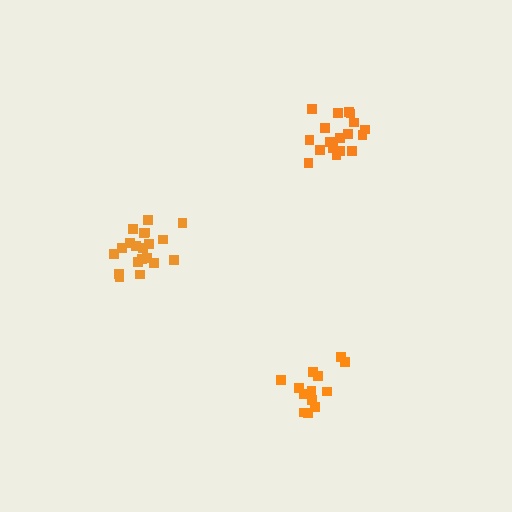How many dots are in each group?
Group 1: 20 dots, Group 2: 19 dots, Group 3: 14 dots (53 total).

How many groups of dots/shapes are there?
There are 3 groups.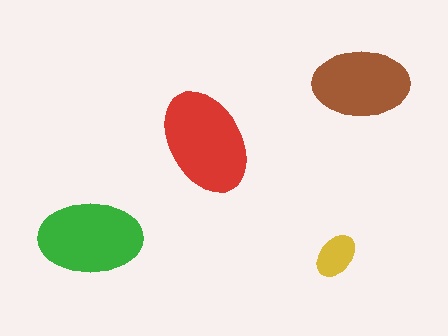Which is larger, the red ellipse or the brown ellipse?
The red one.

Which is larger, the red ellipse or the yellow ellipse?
The red one.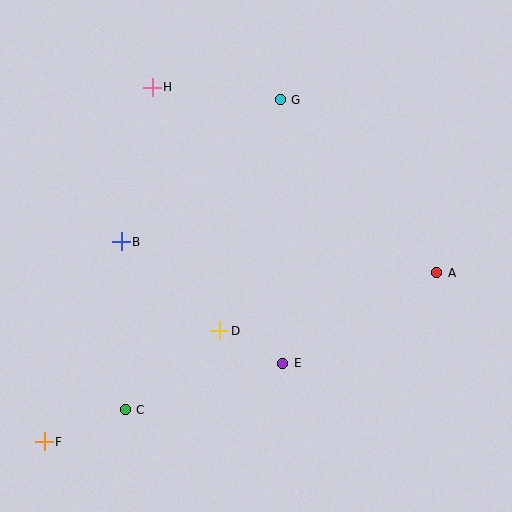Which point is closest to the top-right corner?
Point G is closest to the top-right corner.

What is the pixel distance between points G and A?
The distance between G and A is 233 pixels.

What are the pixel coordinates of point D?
Point D is at (220, 331).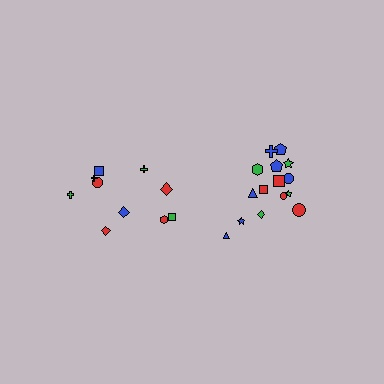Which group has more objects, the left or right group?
The right group.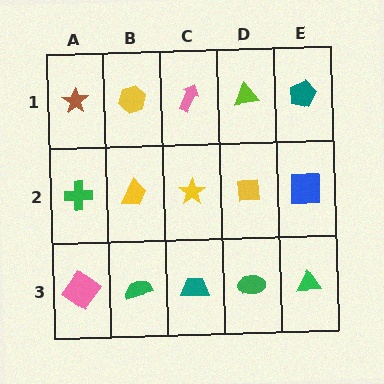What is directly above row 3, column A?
A green cross.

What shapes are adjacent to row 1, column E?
A blue square (row 2, column E), a lime triangle (row 1, column D).